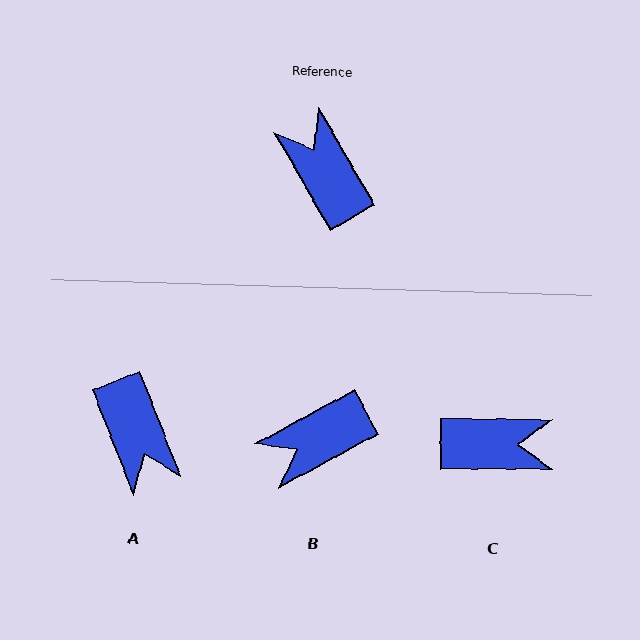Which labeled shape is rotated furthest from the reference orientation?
A, about 171 degrees away.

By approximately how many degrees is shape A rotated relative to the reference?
Approximately 171 degrees counter-clockwise.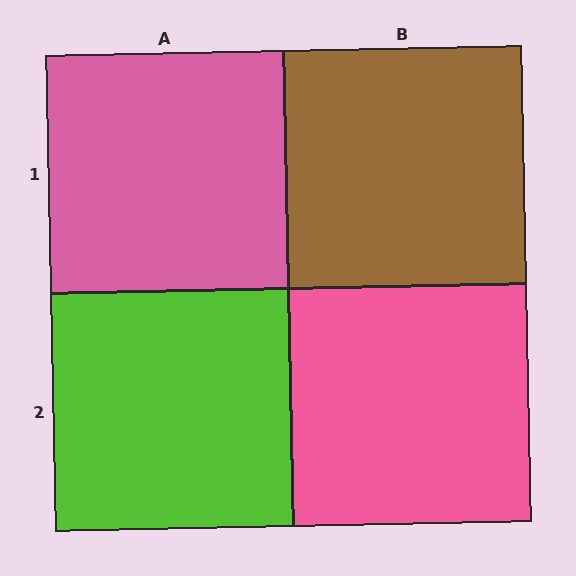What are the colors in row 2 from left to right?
Lime, pink.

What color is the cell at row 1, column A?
Pink.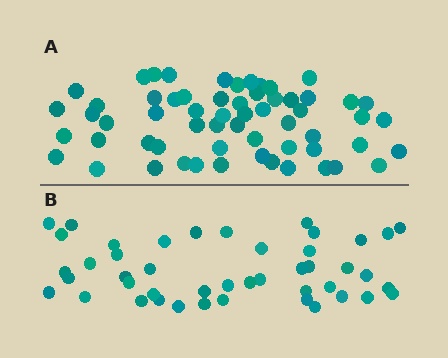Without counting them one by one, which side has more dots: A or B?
Region A (the top region) has more dots.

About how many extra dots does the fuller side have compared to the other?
Region A has approximately 15 more dots than region B.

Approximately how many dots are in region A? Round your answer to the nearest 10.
About 60 dots.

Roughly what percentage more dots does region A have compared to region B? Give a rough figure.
About 35% more.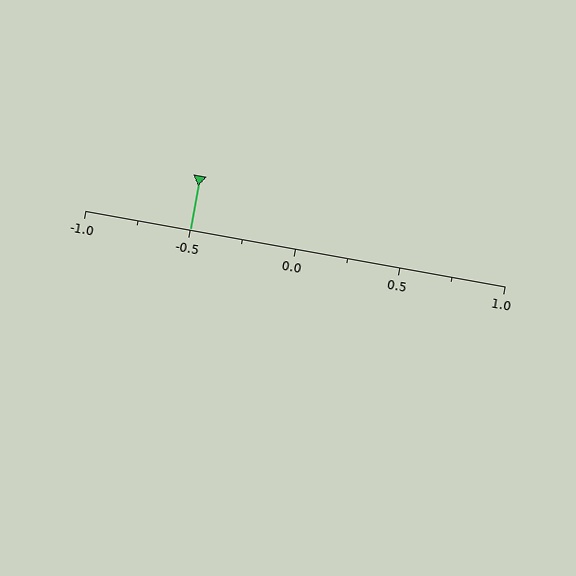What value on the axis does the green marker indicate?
The marker indicates approximately -0.5.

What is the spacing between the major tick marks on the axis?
The major ticks are spaced 0.5 apart.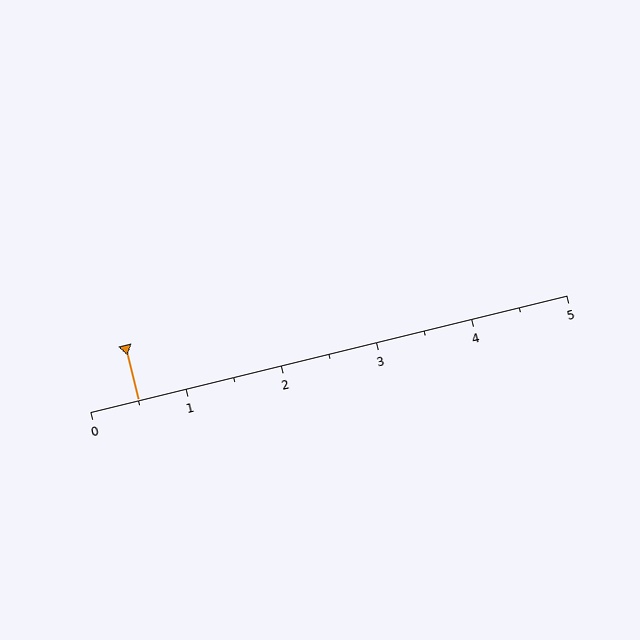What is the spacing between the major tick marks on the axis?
The major ticks are spaced 1 apart.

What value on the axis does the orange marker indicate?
The marker indicates approximately 0.5.